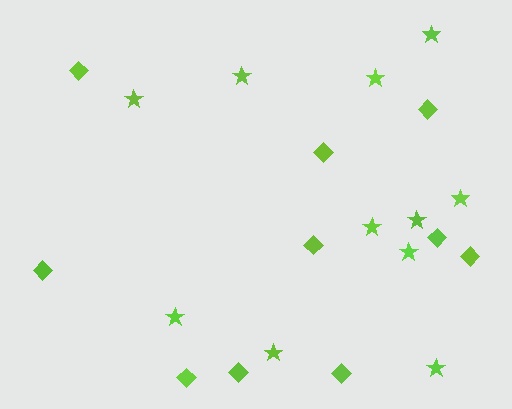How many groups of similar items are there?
There are 2 groups: one group of stars (11) and one group of diamonds (10).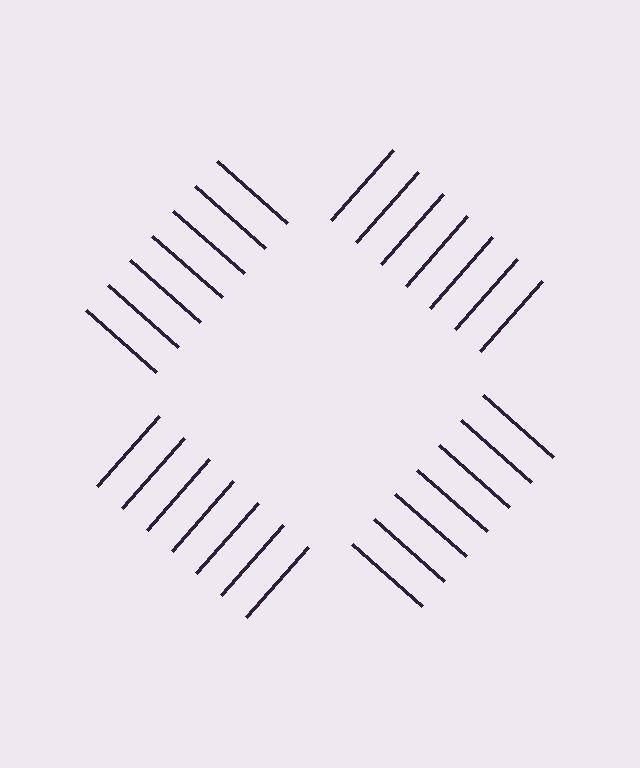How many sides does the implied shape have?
4 sides — the line-ends trace a square.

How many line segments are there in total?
28 — 7 along each of the 4 edges.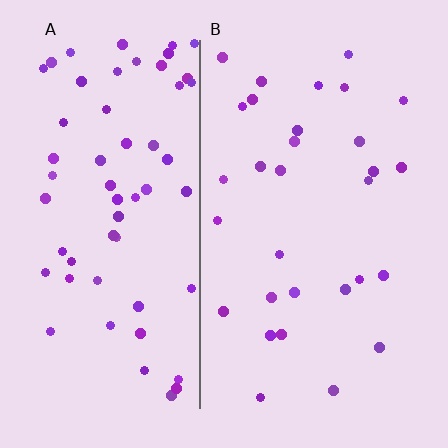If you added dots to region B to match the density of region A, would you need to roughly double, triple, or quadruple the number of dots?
Approximately double.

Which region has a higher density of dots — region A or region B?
A (the left).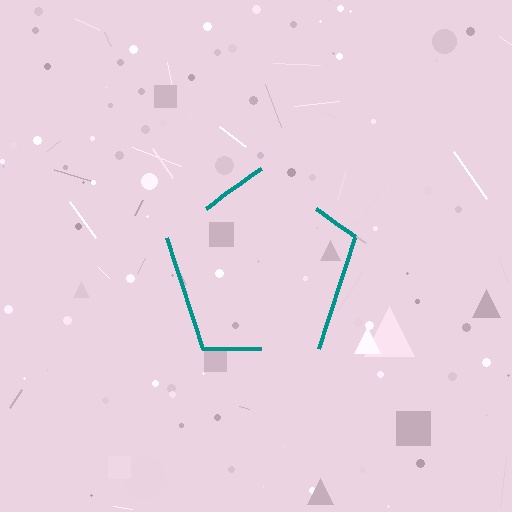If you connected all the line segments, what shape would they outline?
They would outline a pentagon.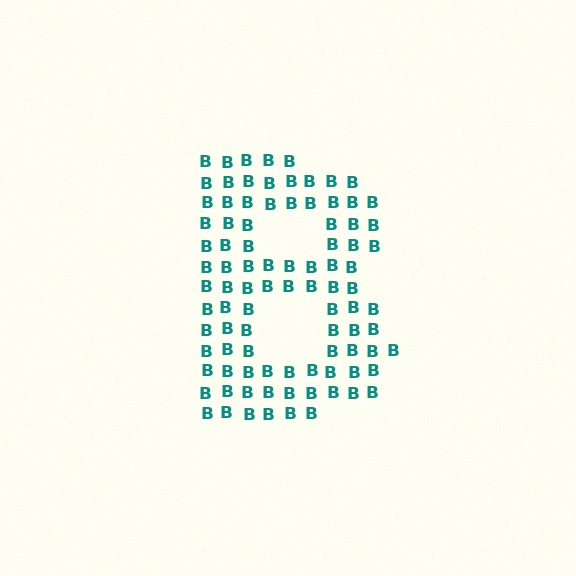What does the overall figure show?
The overall figure shows the letter B.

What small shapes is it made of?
It is made of small letter B's.